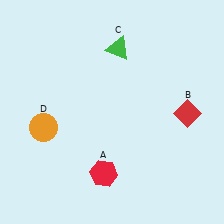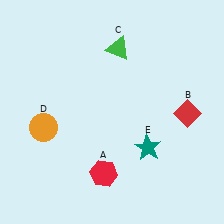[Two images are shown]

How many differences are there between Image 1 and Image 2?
There is 1 difference between the two images.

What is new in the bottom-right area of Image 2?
A teal star (E) was added in the bottom-right area of Image 2.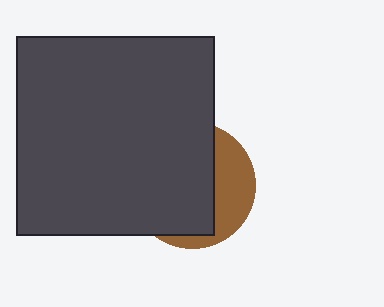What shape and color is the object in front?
The object in front is a dark gray square.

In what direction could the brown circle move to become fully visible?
The brown circle could move right. That would shift it out from behind the dark gray square entirely.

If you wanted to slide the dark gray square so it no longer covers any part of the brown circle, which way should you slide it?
Slide it left — that is the most direct way to separate the two shapes.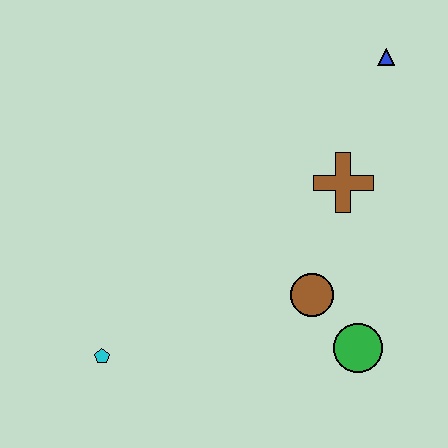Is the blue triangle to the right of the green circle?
Yes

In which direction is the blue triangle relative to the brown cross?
The blue triangle is above the brown cross.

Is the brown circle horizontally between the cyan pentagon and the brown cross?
Yes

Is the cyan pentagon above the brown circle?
No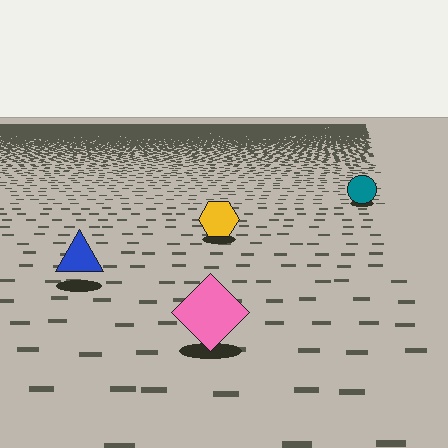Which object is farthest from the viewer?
The teal circle is farthest from the viewer. It appears smaller and the ground texture around it is denser.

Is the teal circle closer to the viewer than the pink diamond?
No. The pink diamond is closer — you can tell from the texture gradient: the ground texture is coarser near it.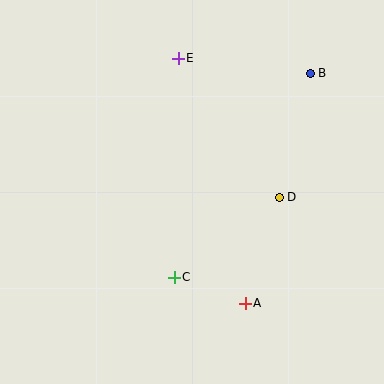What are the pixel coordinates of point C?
Point C is at (174, 277).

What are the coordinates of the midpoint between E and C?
The midpoint between E and C is at (176, 168).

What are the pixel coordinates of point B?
Point B is at (310, 73).